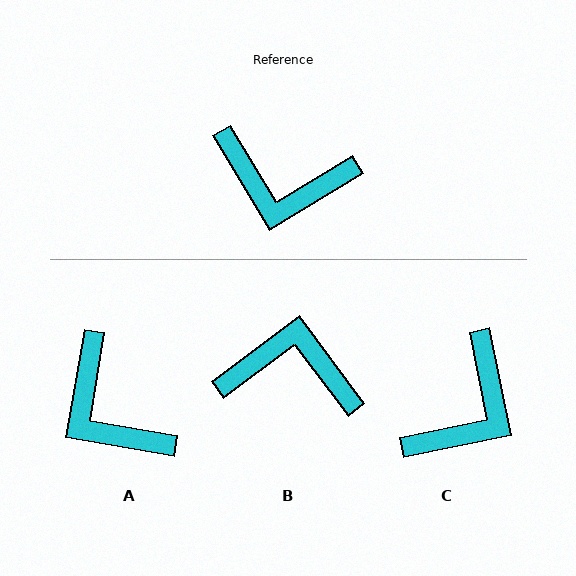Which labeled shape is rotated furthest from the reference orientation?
B, about 174 degrees away.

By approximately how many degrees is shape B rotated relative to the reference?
Approximately 174 degrees clockwise.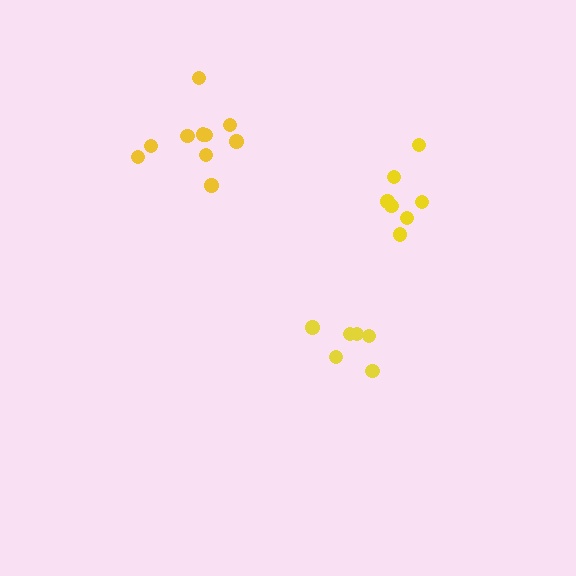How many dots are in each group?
Group 1: 10 dots, Group 2: 7 dots, Group 3: 6 dots (23 total).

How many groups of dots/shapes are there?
There are 3 groups.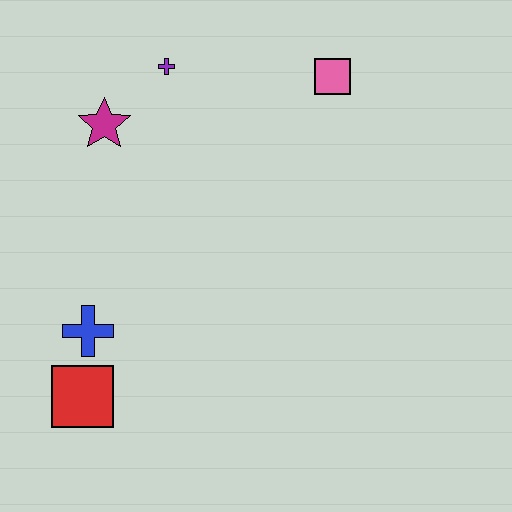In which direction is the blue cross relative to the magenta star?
The blue cross is below the magenta star.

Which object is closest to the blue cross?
The red square is closest to the blue cross.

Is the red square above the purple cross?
No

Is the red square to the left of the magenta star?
Yes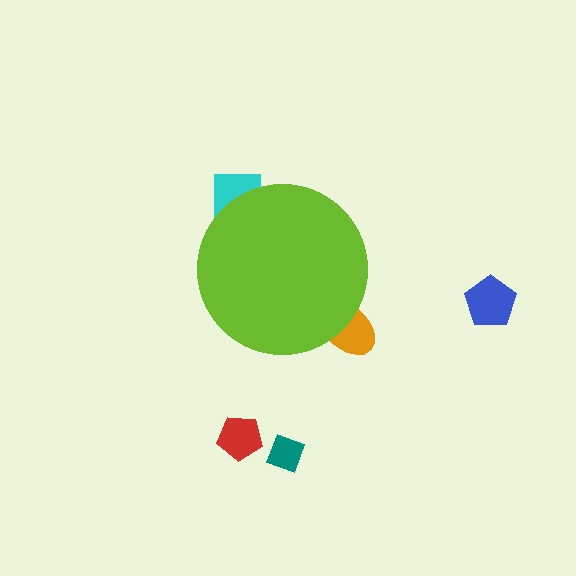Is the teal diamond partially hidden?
No, the teal diamond is fully visible.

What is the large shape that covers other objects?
A lime circle.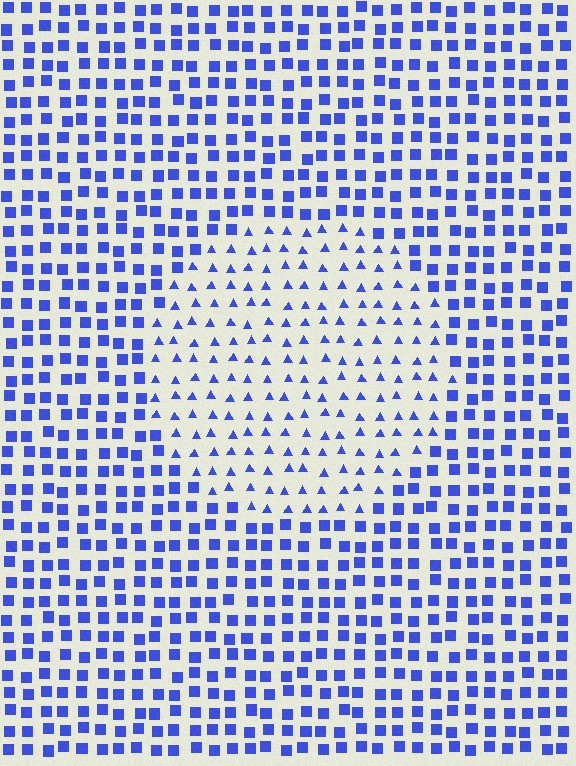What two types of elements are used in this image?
The image uses triangles inside the circle region and squares outside it.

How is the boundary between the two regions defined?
The boundary is defined by a change in element shape: triangles inside vs. squares outside. All elements share the same color and spacing.